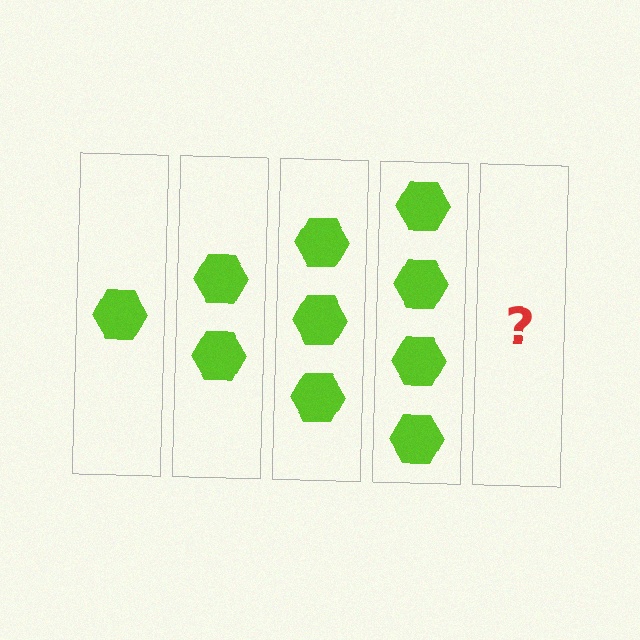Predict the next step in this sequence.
The next step is 5 hexagons.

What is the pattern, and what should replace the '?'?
The pattern is that each step adds one more hexagon. The '?' should be 5 hexagons.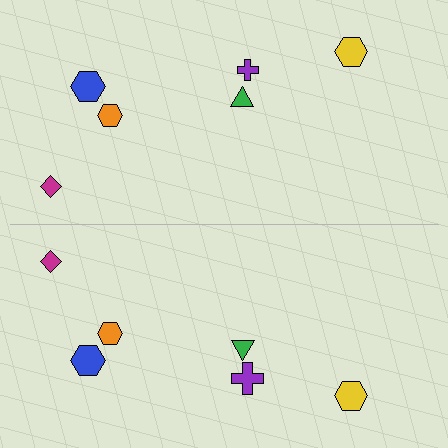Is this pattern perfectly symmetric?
No, the pattern is not perfectly symmetric. The purple cross on the bottom side has a different size than its mirror counterpart.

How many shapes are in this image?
There are 12 shapes in this image.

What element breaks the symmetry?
The purple cross on the bottom side has a different size than its mirror counterpart.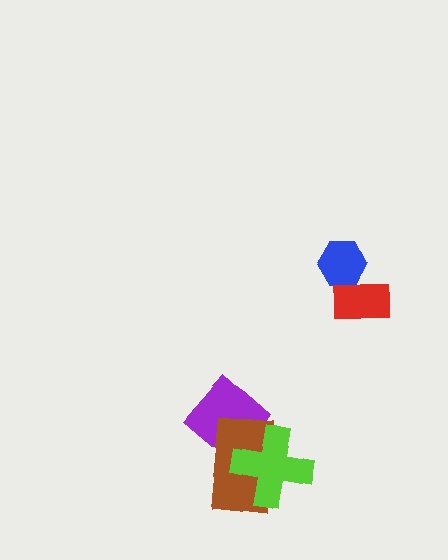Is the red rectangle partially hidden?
No, no other shape covers it.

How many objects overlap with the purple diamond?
2 objects overlap with the purple diamond.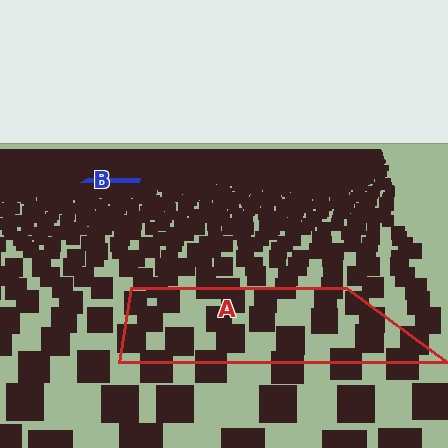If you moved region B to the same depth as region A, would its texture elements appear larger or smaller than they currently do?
They would appear larger. At a closer depth, the same texture elements are projected at a bigger on-screen size.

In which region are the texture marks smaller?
The texture marks are smaller in region B, because it is farther away.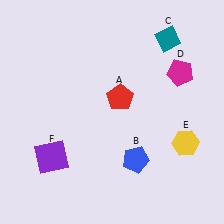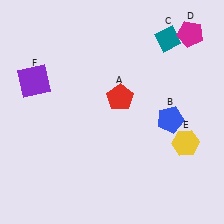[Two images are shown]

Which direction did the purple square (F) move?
The purple square (F) moved up.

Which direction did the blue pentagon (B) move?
The blue pentagon (B) moved up.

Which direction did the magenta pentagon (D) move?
The magenta pentagon (D) moved up.